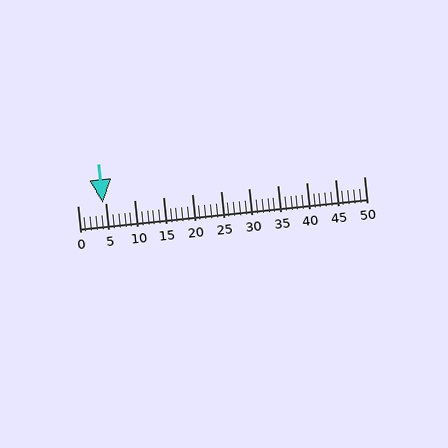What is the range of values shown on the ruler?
The ruler shows values from 0 to 50.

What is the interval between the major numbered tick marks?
The major tick marks are spaced 5 units apart.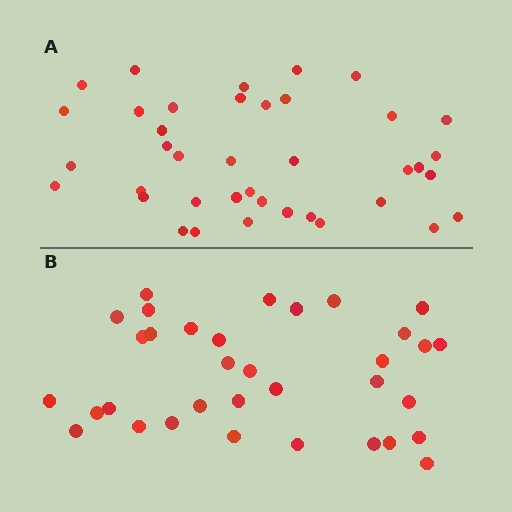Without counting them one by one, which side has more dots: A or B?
Region A (the top region) has more dots.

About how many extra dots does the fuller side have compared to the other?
Region A has about 5 more dots than region B.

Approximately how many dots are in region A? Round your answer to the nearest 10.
About 40 dots. (The exact count is 39, which rounds to 40.)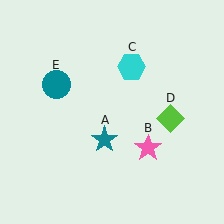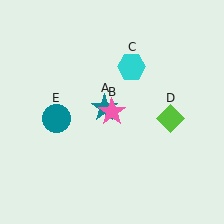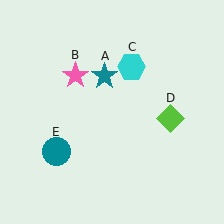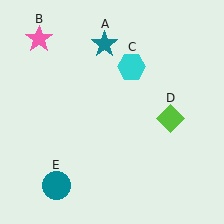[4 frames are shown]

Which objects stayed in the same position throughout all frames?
Cyan hexagon (object C) and lime diamond (object D) remained stationary.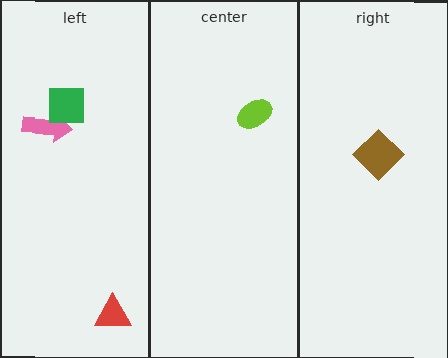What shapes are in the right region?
The brown diamond.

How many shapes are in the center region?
1.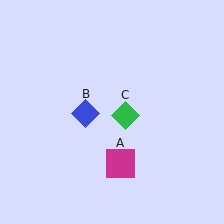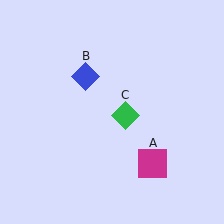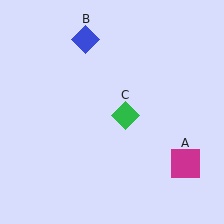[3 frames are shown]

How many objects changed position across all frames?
2 objects changed position: magenta square (object A), blue diamond (object B).